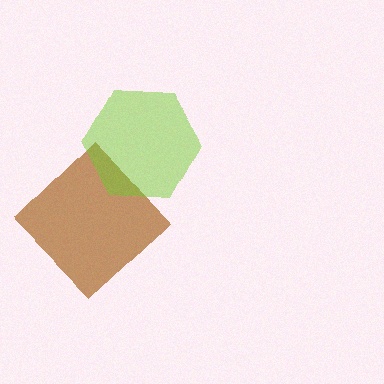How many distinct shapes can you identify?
There are 2 distinct shapes: a brown diamond, a lime hexagon.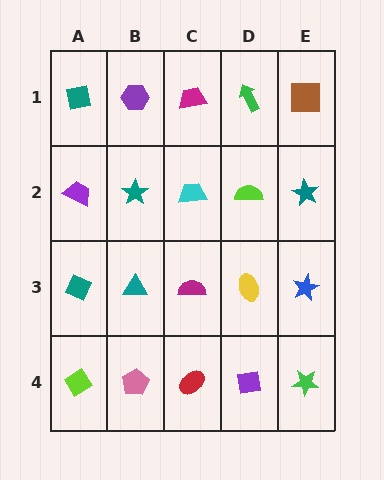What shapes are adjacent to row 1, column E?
A teal star (row 2, column E), a green arrow (row 1, column D).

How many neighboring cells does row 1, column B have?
3.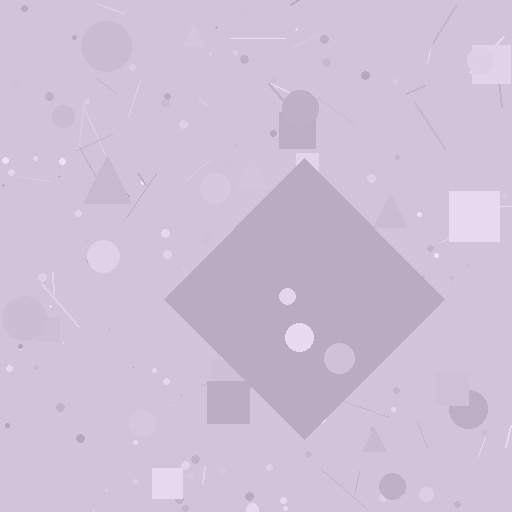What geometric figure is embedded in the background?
A diamond is embedded in the background.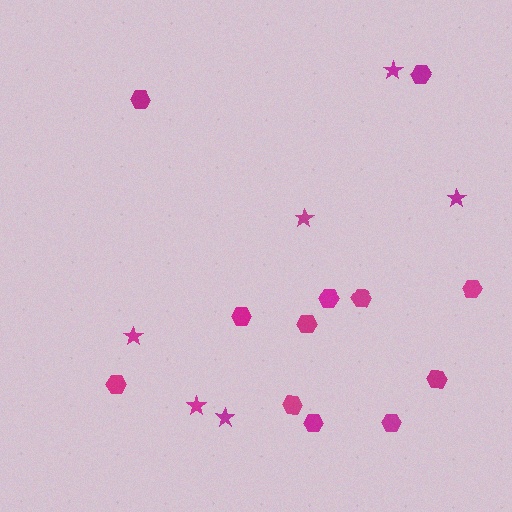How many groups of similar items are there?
There are 2 groups: one group of hexagons (12) and one group of stars (6).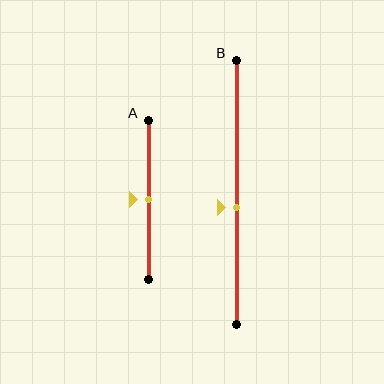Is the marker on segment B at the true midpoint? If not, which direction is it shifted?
No, the marker on segment B is shifted downward by about 6% of the segment length.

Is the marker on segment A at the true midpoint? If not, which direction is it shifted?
Yes, the marker on segment A is at the true midpoint.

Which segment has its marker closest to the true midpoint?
Segment A has its marker closest to the true midpoint.